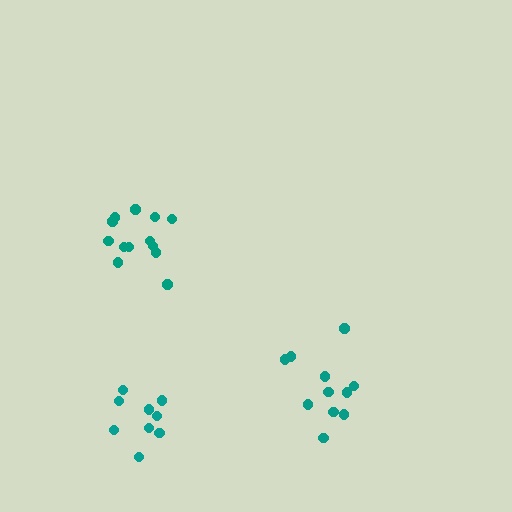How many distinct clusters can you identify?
There are 3 distinct clusters.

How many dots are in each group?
Group 1: 13 dots, Group 2: 9 dots, Group 3: 11 dots (33 total).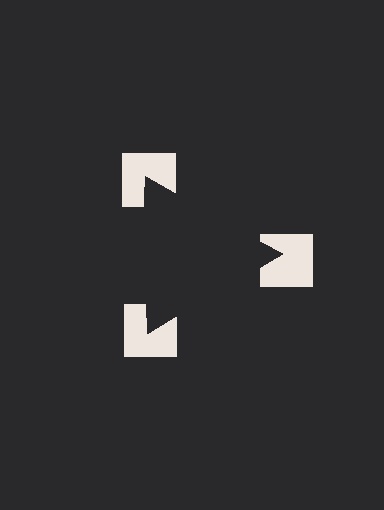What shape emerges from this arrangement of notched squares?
An illusory triangle — its edges are inferred from the aligned wedge cuts in the notched squares, not physically drawn.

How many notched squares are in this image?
There are 3 — one at each vertex of the illusory triangle.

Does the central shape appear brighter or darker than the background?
It typically appears slightly darker than the background, even though no actual brightness change is drawn.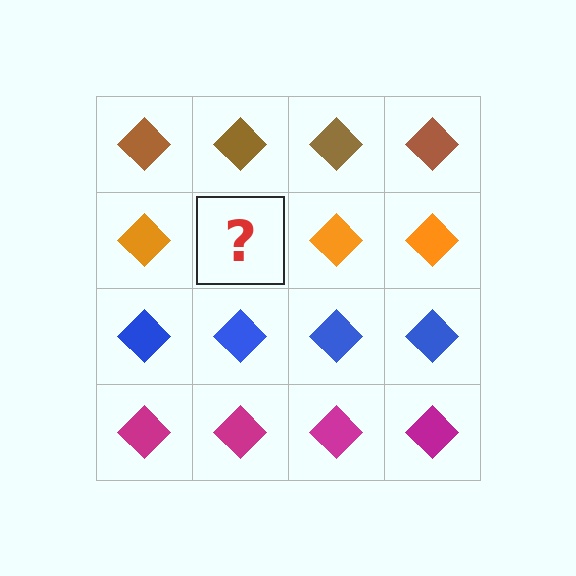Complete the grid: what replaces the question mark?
The question mark should be replaced with an orange diamond.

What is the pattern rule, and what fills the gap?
The rule is that each row has a consistent color. The gap should be filled with an orange diamond.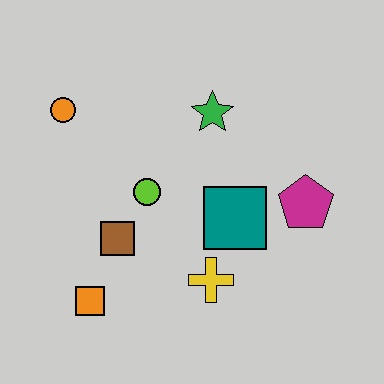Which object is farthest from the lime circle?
The magenta pentagon is farthest from the lime circle.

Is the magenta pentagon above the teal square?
Yes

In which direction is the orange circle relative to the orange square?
The orange circle is above the orange square.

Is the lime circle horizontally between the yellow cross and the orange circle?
Yes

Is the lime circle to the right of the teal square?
No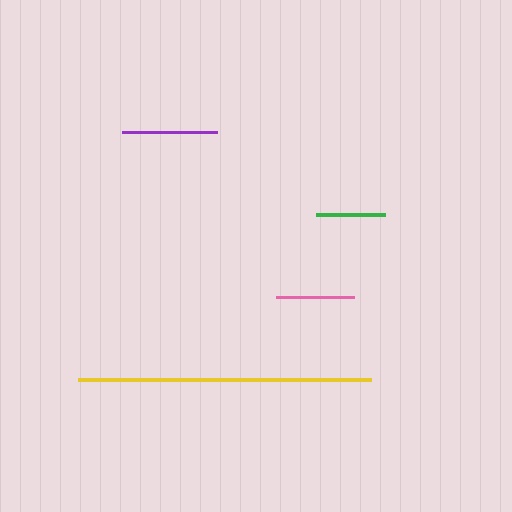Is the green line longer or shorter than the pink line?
The pink line is longer than the green line.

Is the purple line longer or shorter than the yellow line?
The yellow line is longer than the purple line.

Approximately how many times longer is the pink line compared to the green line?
The pink line is approximately 1.1 times the length of the green line.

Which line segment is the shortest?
The green line is the shortest at approximately 69 pixels.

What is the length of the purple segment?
The purple segment is approximately 94 pixels long.